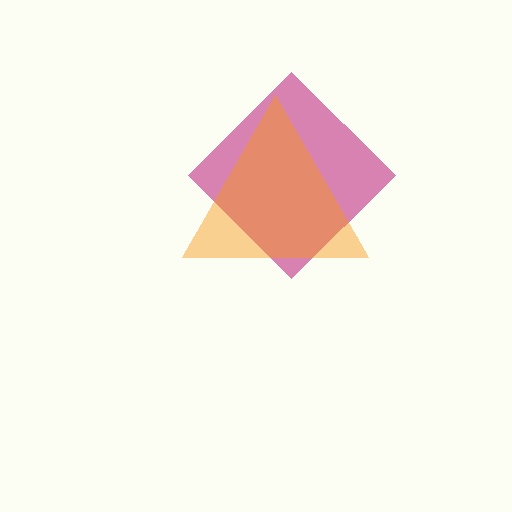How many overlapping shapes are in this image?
There are 2 overlapping shapes in the image.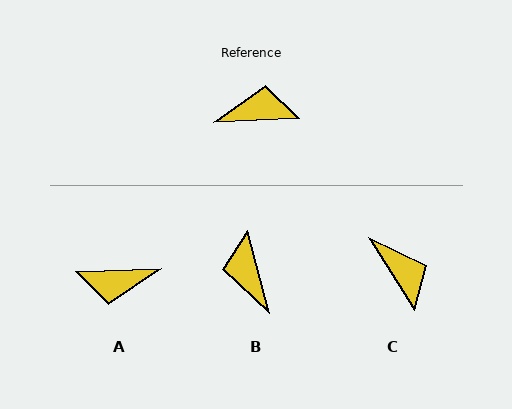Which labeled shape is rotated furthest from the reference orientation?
A, about 179 degrees away.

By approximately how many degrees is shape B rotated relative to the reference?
Approximately 102 degrees counter-clockwise.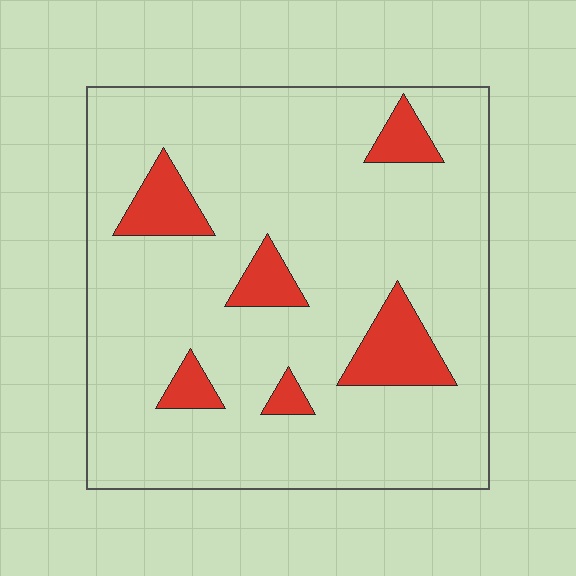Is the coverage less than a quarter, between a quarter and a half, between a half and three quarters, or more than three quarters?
Less than a quarter.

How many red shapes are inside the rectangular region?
6.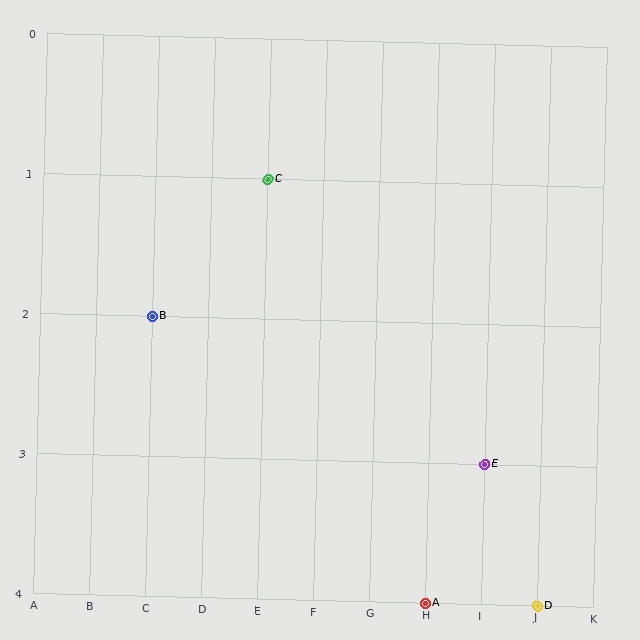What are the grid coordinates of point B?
Point B is at grid coordinates (C, 2).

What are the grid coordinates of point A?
Point A is at grid coordinates (H, 4).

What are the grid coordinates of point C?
Point C is at grid coordinates (E, 1).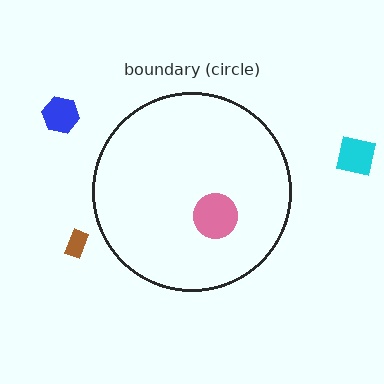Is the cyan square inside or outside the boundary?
Outside.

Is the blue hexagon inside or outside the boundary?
Outside.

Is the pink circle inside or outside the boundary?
Inside.